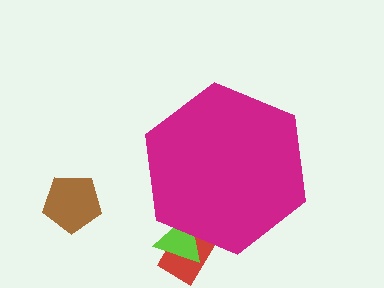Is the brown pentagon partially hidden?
No, the brown pentagon is fully visible.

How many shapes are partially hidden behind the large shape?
2 shapes are partially hidden.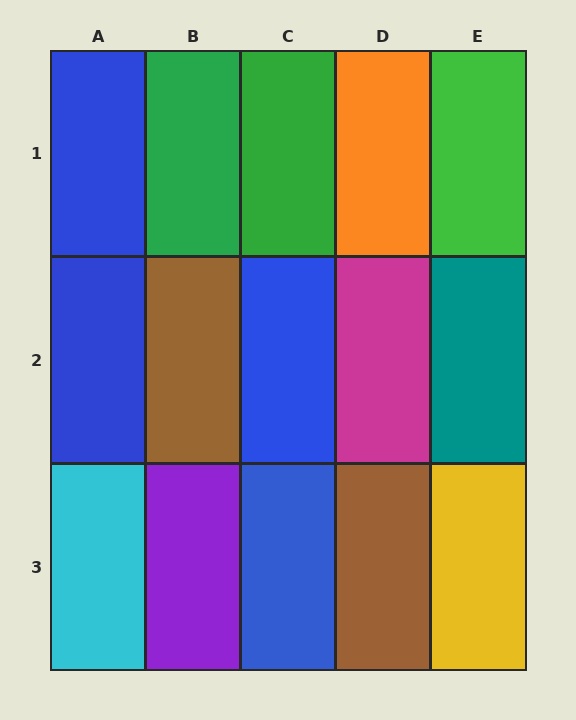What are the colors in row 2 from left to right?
Blue, brown, blue, magenta, teal.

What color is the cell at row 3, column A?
Cyan.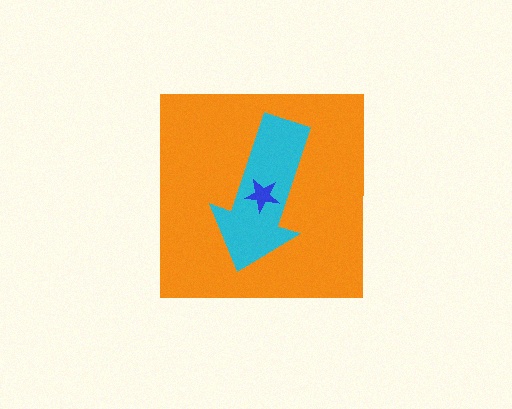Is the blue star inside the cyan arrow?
Yes.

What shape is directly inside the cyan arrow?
The blue star.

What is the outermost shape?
The orange square.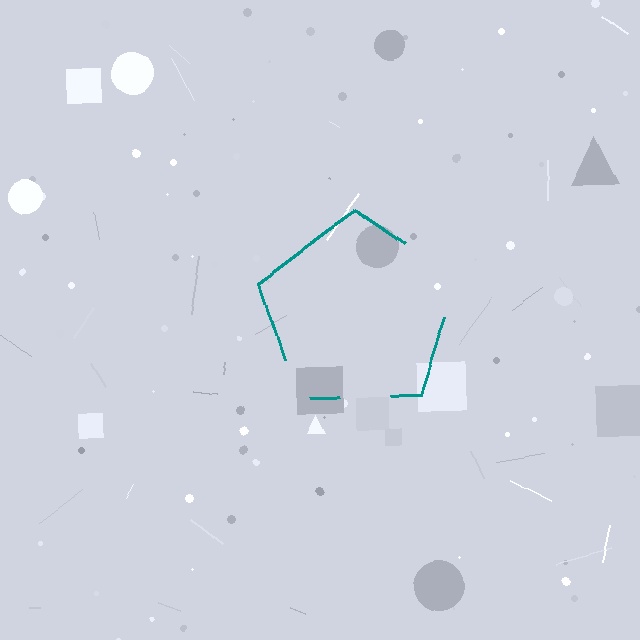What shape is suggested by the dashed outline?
The dashed outline suggests a pentagon.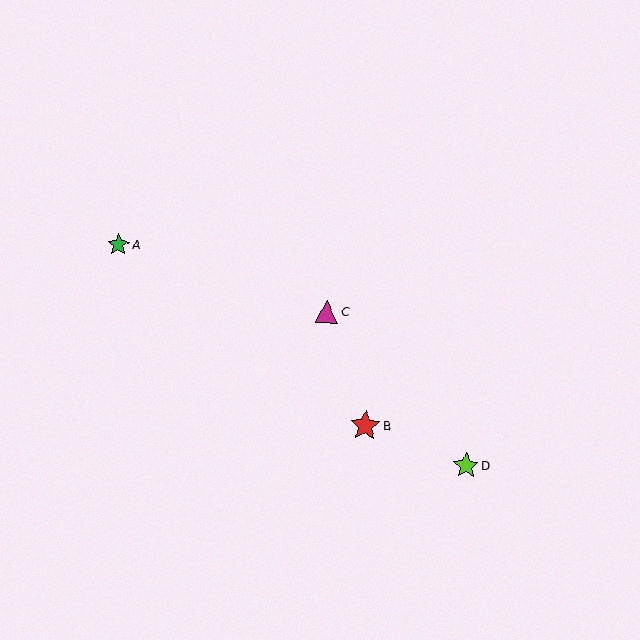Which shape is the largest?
The red star (labeled B) is the largest.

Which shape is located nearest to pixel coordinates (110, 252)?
The green star (labeled A) at (118, 245) is nearest to that location.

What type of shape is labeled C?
Shape C is a magenta triangle.